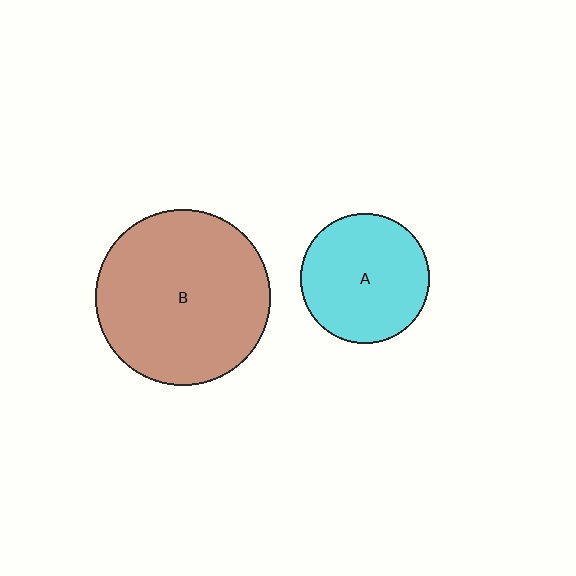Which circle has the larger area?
Circle B (brown).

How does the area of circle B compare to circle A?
Approximately 1.8 times.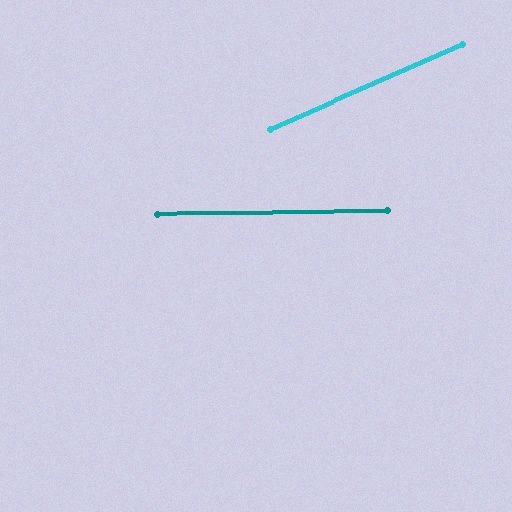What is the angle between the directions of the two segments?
Approximately 23 degrees.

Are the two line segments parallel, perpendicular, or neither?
Neither parallel nor perpendicular — they differ by about 23°.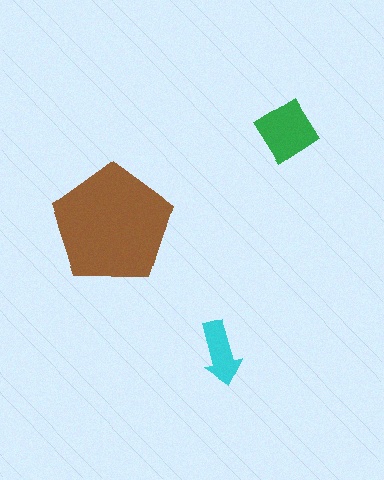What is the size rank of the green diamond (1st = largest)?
2nd.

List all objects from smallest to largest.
The cyan arrow, the green diamond, the brown pentagon.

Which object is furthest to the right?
The green diamond is rightmost.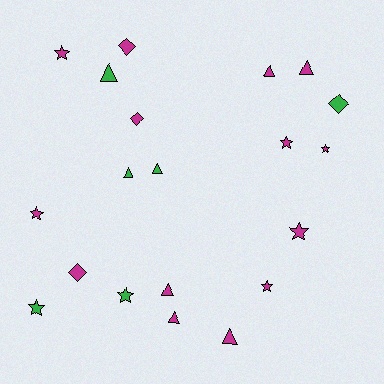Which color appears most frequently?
Magenta, with 14 objects.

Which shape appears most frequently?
Star, with 8 objects.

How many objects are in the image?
There are 20 objects.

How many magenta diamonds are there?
There are 3 magenta diamonds.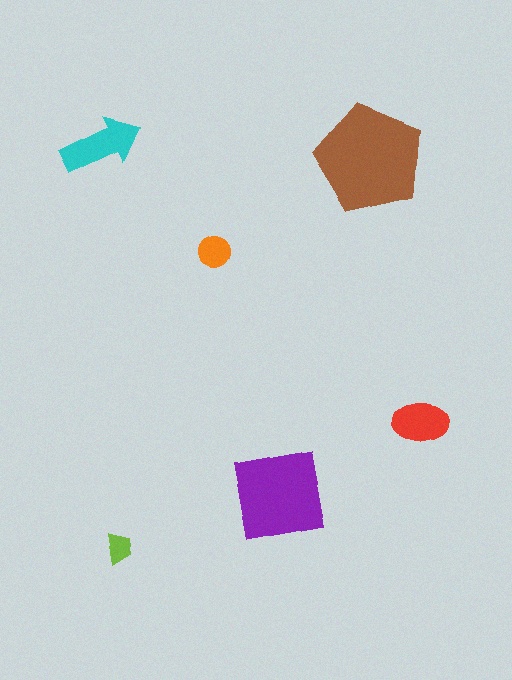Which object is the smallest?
The lime trapezoid.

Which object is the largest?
The brown pentagon.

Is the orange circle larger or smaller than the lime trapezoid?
Larger.